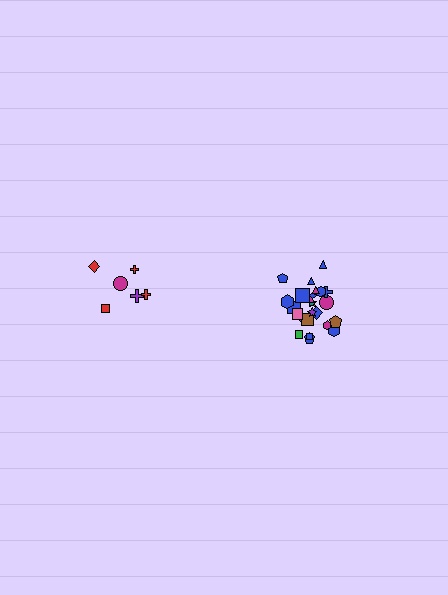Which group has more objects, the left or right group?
The right group.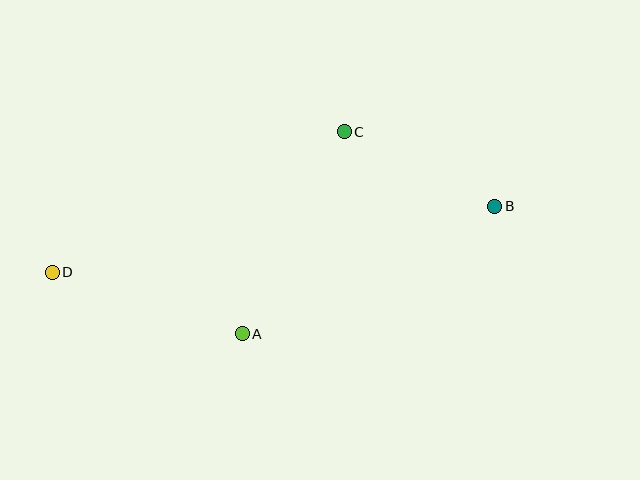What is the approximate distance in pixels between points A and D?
The distance between A and D is approximately 200 pixels.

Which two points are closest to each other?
Points B and C are closest to each other.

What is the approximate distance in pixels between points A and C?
The distance between A and C is approximately 227 pixels.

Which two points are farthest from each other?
Points B and D are farthest from each other.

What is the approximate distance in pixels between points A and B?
The distance between A and B is approximately 283 pixels.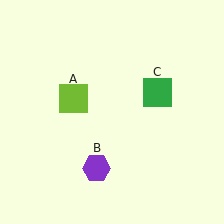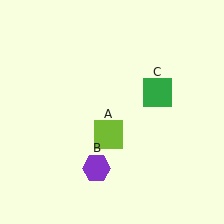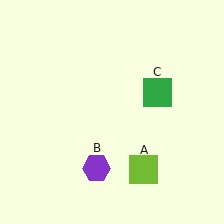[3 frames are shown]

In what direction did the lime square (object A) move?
The lime square (object A) moved down and to the right.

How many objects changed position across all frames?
1 object changed position: lime square (object A).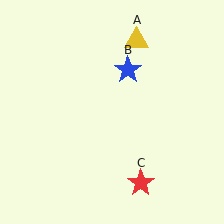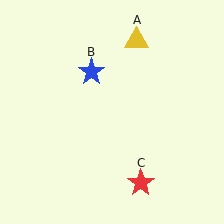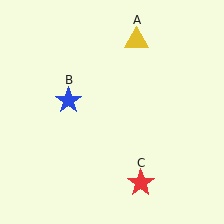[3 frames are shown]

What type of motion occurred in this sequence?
The blue star (object B) rotated counterclockwise around the center of the scene.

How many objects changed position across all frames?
1 object changed position: blue star (object B).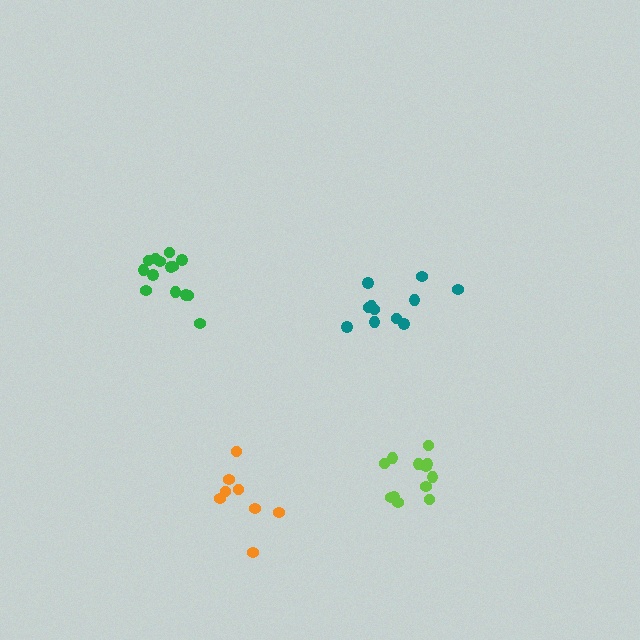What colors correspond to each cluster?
The clusters are colored: green, orange, teal, lime.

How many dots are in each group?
Group 1: 14 dots, Group 2: 8 dots, Group 3: 12 dots, Group 4: 12 dots (46 total).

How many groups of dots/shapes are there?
There are 4 groups.